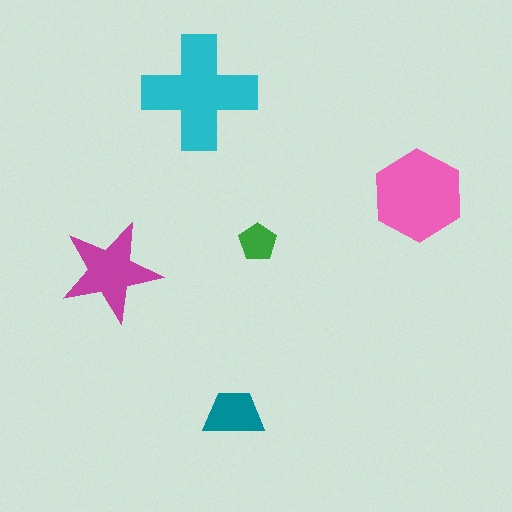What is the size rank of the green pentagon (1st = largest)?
5th.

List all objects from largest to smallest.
The cyan cross, the pink hexagon, the magenta star, the teal trapezoid, the green pentagon.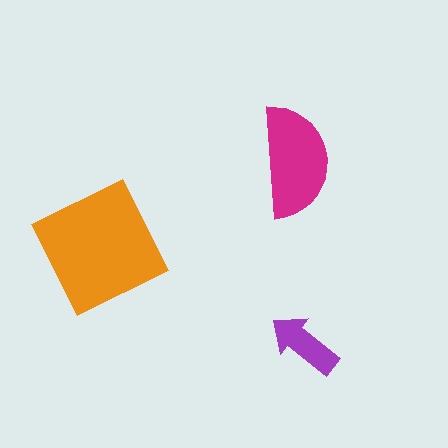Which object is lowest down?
The purple arrow is bottommost.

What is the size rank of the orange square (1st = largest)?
1st.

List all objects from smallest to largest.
The purple arrow, the magenta semicircle, the orange square.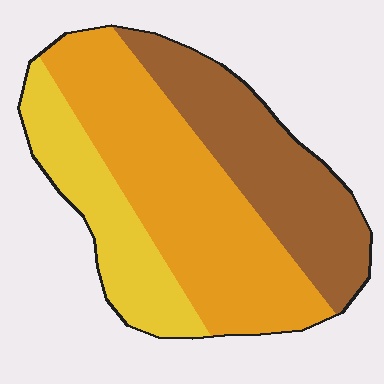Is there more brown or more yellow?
Brown.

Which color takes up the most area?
Orange, at roughly 45%.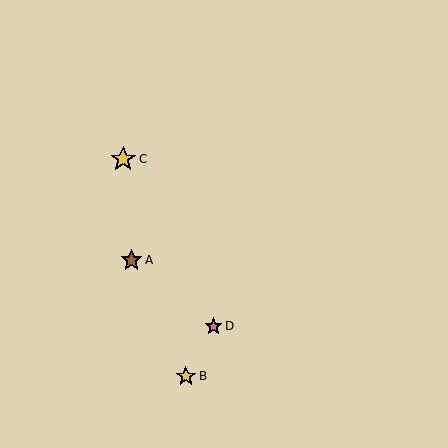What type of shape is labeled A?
Shape A is a brown star.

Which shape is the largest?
The yellow star (labeled C) is the largest.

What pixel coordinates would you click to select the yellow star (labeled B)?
Click at (186, 376) to select the yellow star B.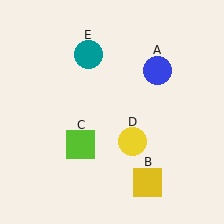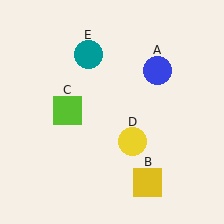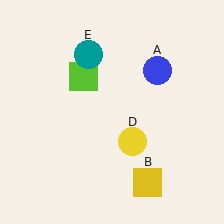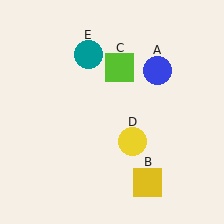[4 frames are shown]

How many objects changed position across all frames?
1 object changed position: lime square (object C).